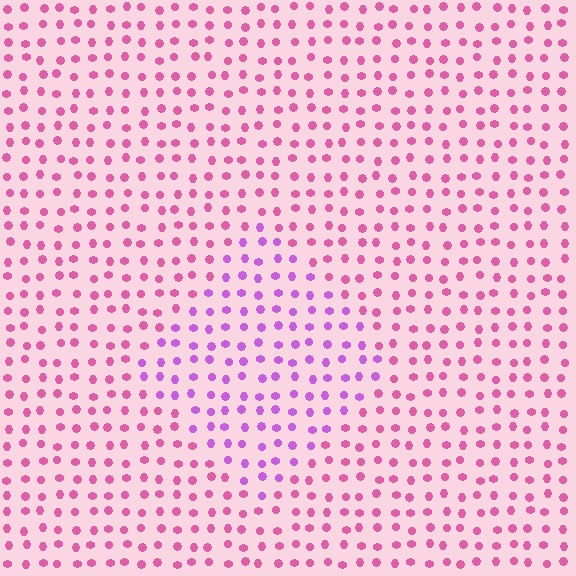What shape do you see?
I see a diamond.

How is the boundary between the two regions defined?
The boundary is defined purely by a slight shift in hue (about 37 degrees). Spacing, size, and orientation are identical on both sides.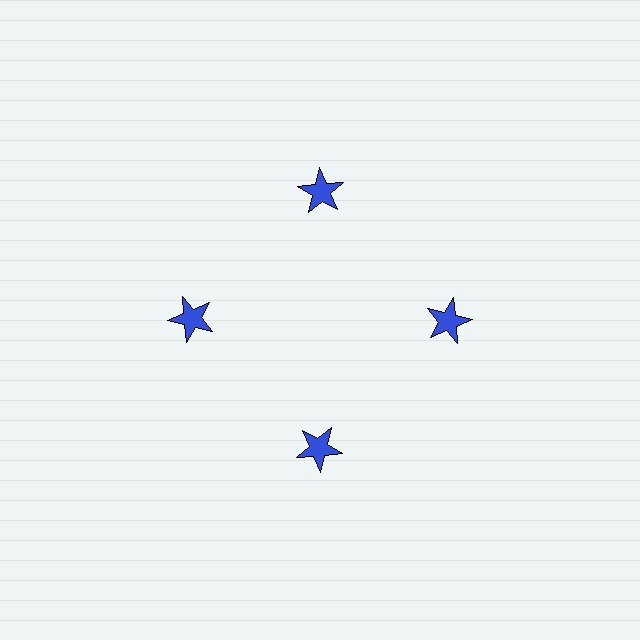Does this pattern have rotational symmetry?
Yes, this pattern has 4-fold rotational symmetry. It looks the same after rotating 90 degrees around the center.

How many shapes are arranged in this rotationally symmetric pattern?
There are 4 shapes, arranged in 4 groups of 1.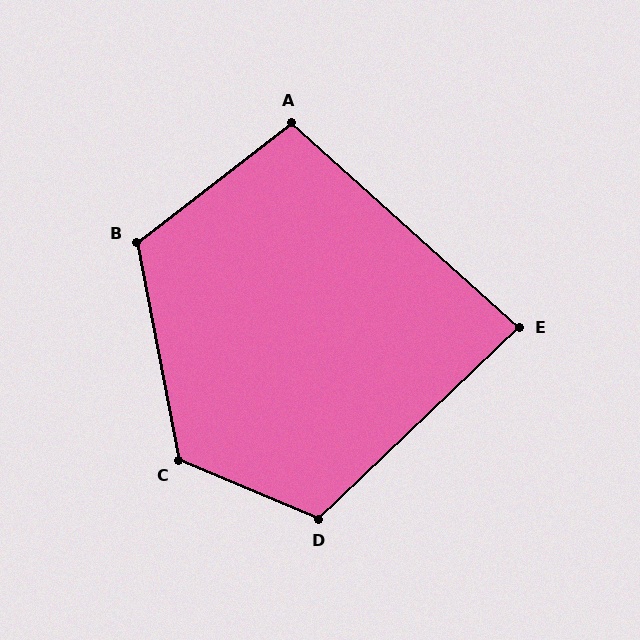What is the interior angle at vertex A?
Approximately 100 degrees (obtuse).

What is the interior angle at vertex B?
Approximately 117 degrees (obtuse).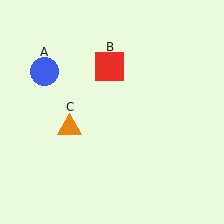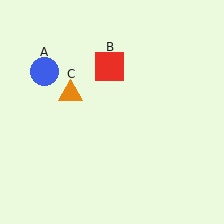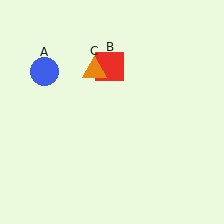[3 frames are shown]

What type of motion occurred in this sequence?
The orange triangle (object C) rotated clockwise around the center of the scene.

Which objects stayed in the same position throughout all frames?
Blue circle (object A) and red square (object B) remained stationary.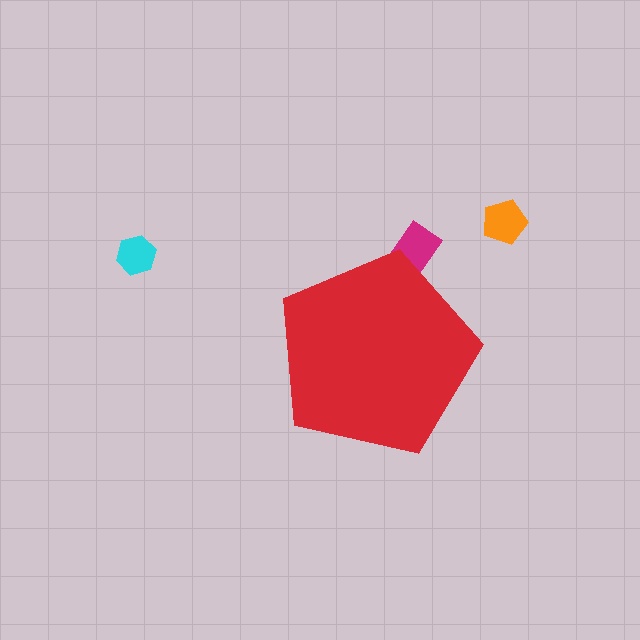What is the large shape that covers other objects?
A red pentagon.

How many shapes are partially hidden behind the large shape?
1 shape is partially hidden.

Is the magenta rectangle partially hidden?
Yes, the magenta rectangle is partially hidden behind the red pentagon.